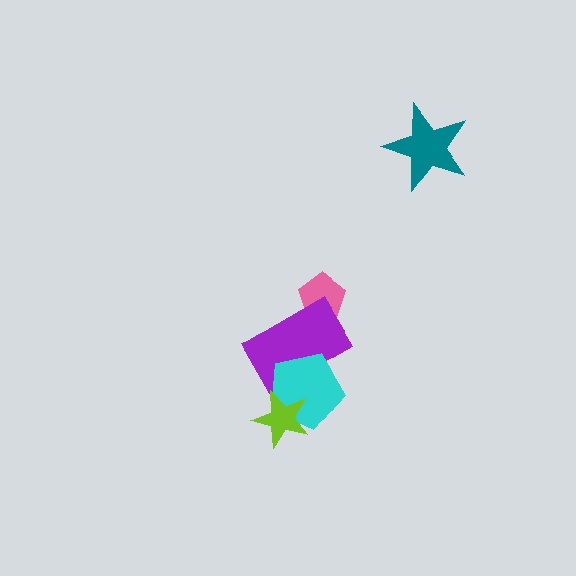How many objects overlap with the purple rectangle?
2 objects overlap with the purple rectangle.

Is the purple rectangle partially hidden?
Yes, it is partially covered by another shape.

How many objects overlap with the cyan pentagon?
2 objects overlap with the cyan pentagon.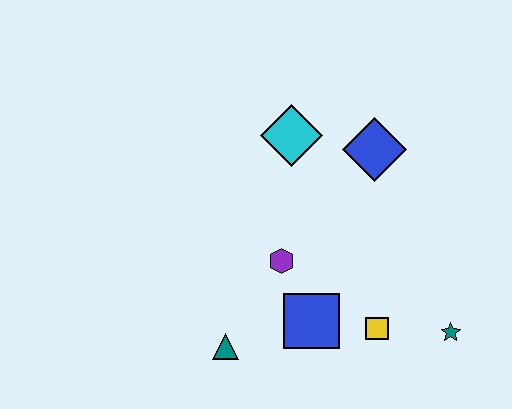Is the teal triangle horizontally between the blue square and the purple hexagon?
No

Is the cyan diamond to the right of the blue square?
No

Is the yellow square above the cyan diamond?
No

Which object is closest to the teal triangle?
The blue square is closest to the teal triangle.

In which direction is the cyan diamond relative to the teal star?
The cyan diamond is above the teal star.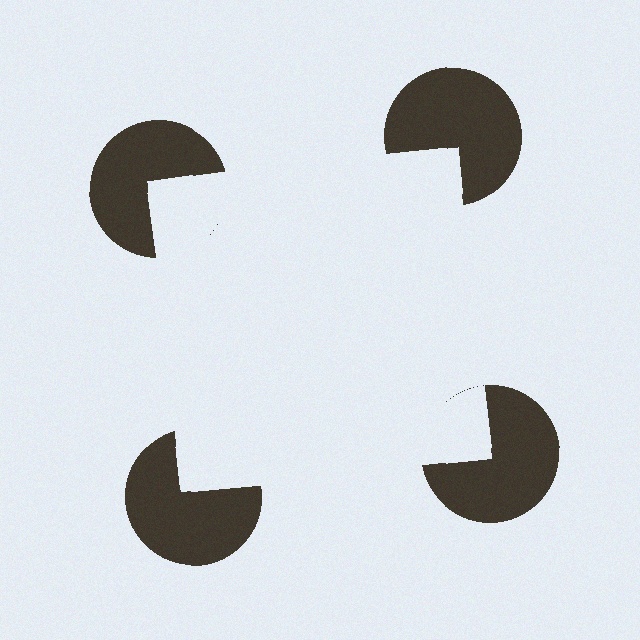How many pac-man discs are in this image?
There are 4 — one at each vertex of the illusory square.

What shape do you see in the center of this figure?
An illusory square — its edges are inferred from the aligned wedge cuts in the pac-man discs, not physically drawn.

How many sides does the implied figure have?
4 sides.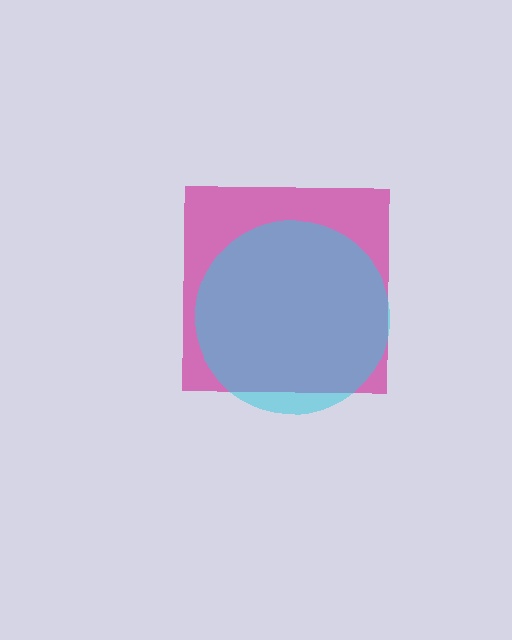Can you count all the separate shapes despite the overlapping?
Yes, there are 2 separate shapes.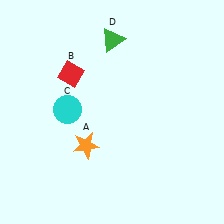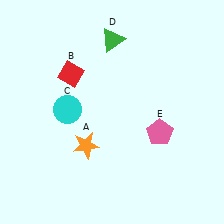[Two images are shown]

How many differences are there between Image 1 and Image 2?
There is 1 difference between the two images.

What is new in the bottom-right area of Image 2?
A pink pentagon (E) was added in the bottom-right area of Image 2.